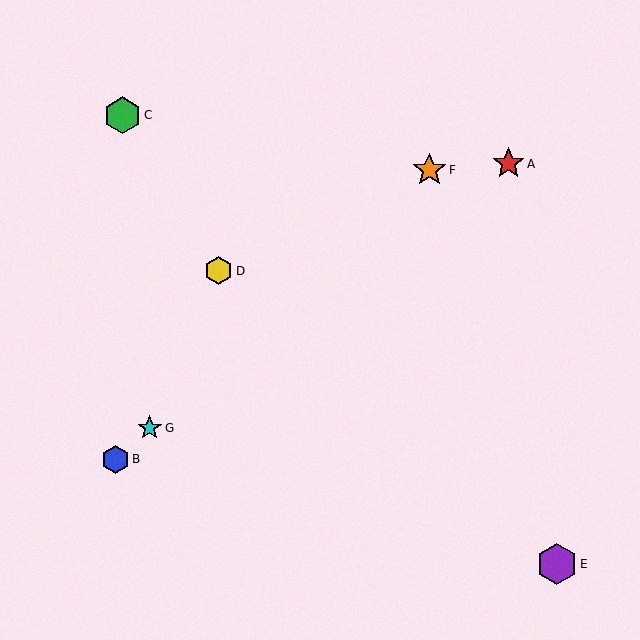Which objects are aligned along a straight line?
Objects B, F, G are aligned along a straight line.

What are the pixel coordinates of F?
Object F is at (429, 170).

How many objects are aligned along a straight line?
3 objects (B, F, G) are aligned along a straight line.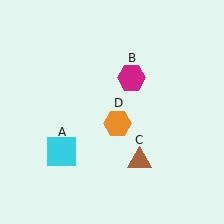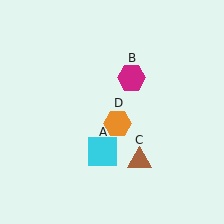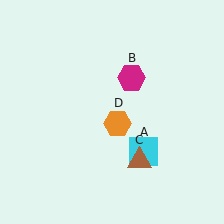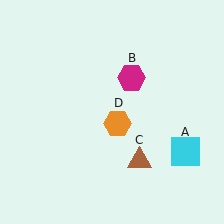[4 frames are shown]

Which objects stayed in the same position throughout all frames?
Magenta hexagon (object B) and brown triangle (object C) and orange hexagon (object D) remained stationary.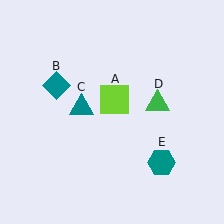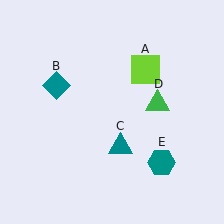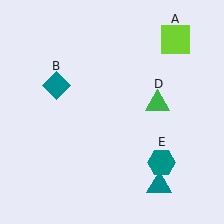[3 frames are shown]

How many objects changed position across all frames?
2 objects changed position: lime square (object A), teal triangle (object C).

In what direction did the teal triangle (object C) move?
The teal triangle (object C) moved down and to the right.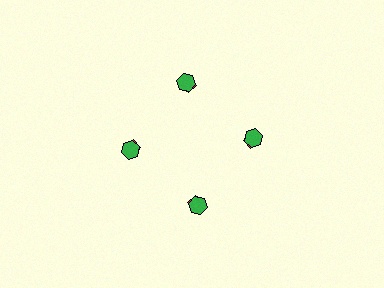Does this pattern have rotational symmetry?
Yes, this pattern has 4-fold rotational symmetry. It looks the same after rotating 90 degrees around the center.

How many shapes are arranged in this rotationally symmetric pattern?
There are 8 shapes, arranged in 4 groups of 2.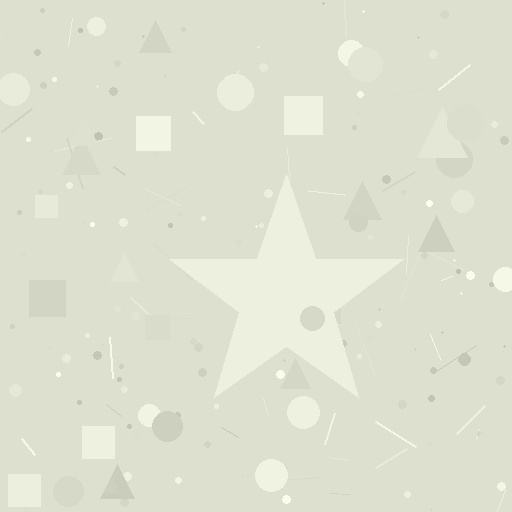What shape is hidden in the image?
A star is hidden in the image.